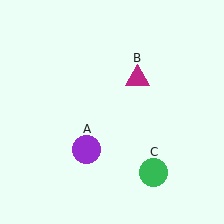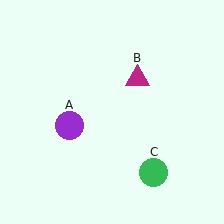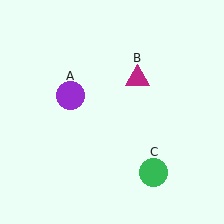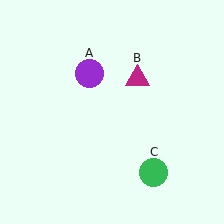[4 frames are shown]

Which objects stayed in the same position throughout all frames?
Magenta triangle (object B) and green circle (object C) remained stationary.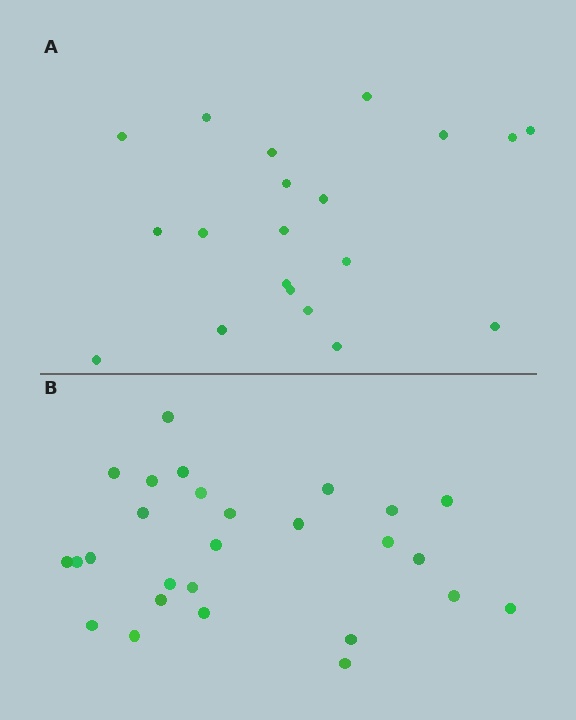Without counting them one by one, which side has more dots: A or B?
Region B (the bottom region) has more dots.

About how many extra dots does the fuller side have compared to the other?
Region B has roughly 8 or so more dots than region A.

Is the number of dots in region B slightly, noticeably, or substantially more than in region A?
Region B has noticeably more, but not dramatically so. The ratio is roughly 1.4 to 1.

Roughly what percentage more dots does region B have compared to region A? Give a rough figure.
About 35% more.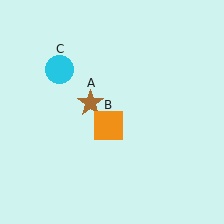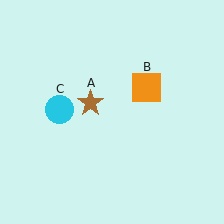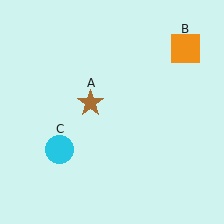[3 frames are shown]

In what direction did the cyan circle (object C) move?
The cyan circle (object C) moved down.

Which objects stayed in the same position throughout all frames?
Brown star (object A) remained stationary.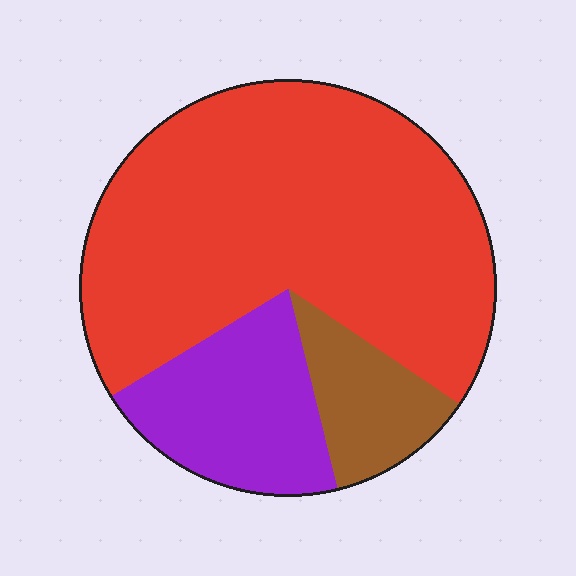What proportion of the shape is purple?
Purple covers roughly 20% of the shape.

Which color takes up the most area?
Red, at roughly 70%.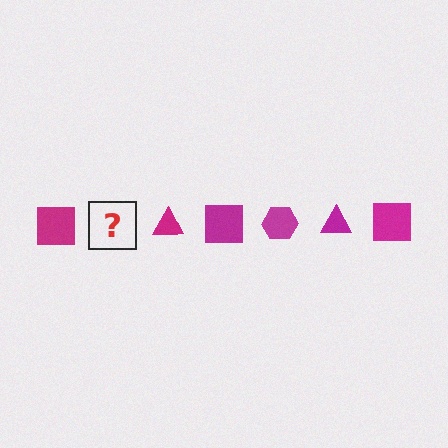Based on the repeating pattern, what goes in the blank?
The blank should be a magenta hexagon.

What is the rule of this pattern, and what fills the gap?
The rule is that the pattern cycles through square, hexagon, triangle shapes in magenta. The gap should be filled with a magenta hexagon.